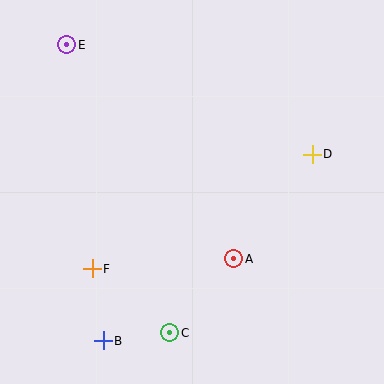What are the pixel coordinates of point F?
Point F is at (92, 269).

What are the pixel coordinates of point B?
Point B is at (103, 341).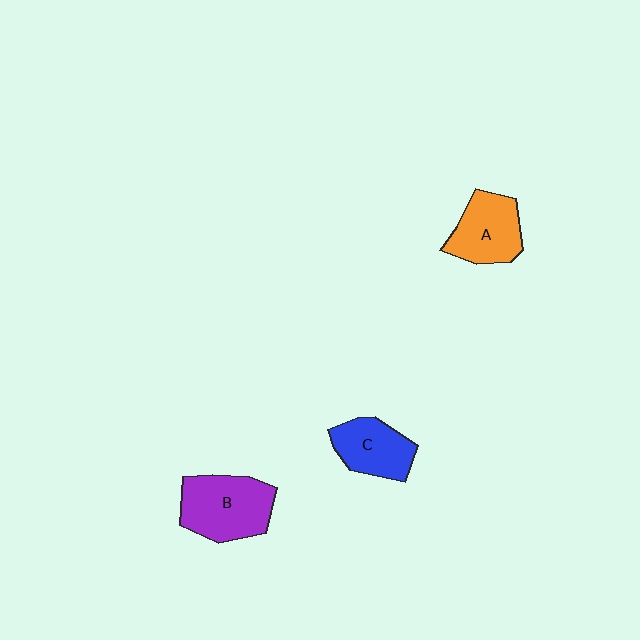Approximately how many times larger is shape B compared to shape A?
Approximately 1.3 times.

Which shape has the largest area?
Shape B (purple).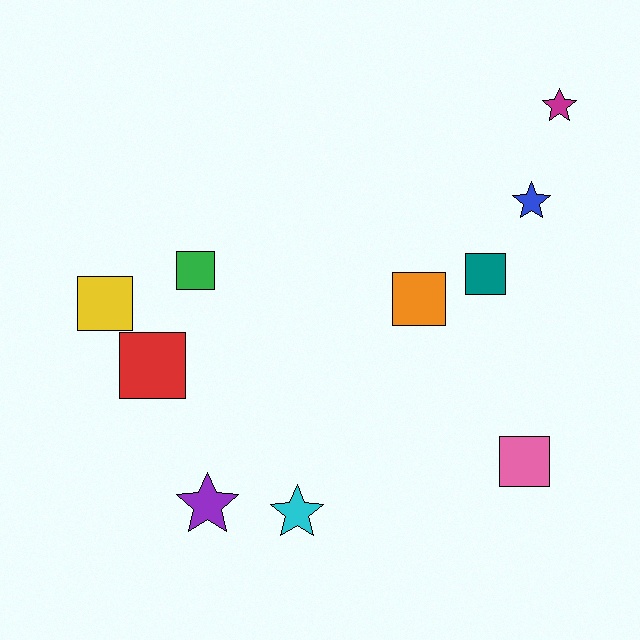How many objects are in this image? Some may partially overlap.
There are 10 objects.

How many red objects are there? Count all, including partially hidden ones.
There is 1 red object.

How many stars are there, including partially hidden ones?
There are 4 stars.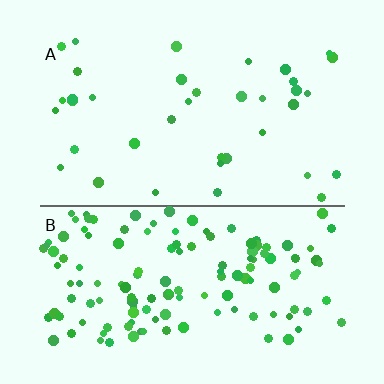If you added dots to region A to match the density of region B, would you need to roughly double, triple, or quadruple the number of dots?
Approximately quadruple.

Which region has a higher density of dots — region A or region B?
B (the bottom).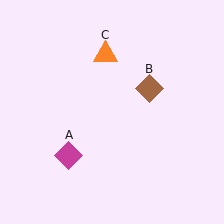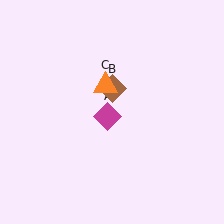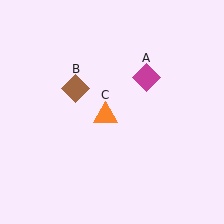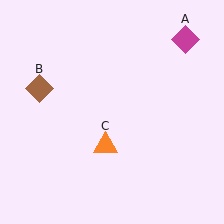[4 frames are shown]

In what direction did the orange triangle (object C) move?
The orange triangle (object C) moved down.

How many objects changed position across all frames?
3 objects changed position: magenta diamond (object A), brown diamond (object B), orange triangle (object C).